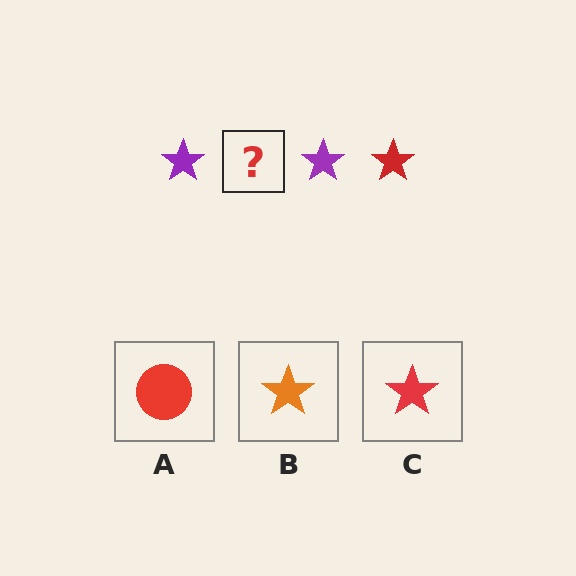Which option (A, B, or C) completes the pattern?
C.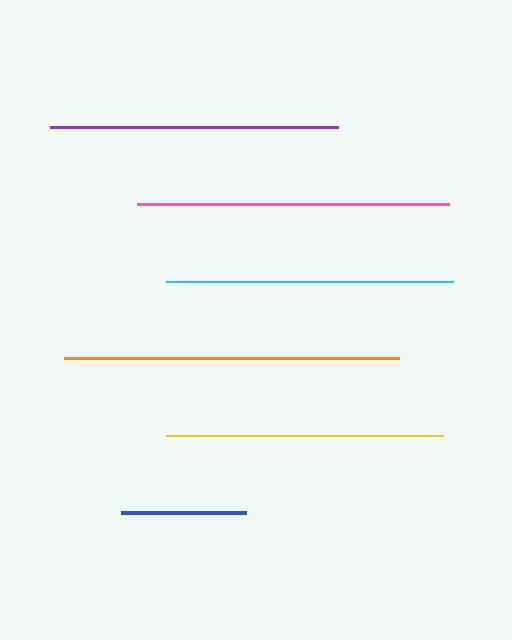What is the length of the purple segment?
The purple segment is approximately 288 pixels long.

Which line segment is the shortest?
The blue line is the shortest at approximately 125 pixels.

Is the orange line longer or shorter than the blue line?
The orange line is longer than the blue line.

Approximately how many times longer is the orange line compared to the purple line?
The orange line is approximately 1.2 times the length of the purple line.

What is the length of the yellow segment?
The yellow segment is approximately 277 pixels long.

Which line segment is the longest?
The orange line is the longest at approximately 336 pixels.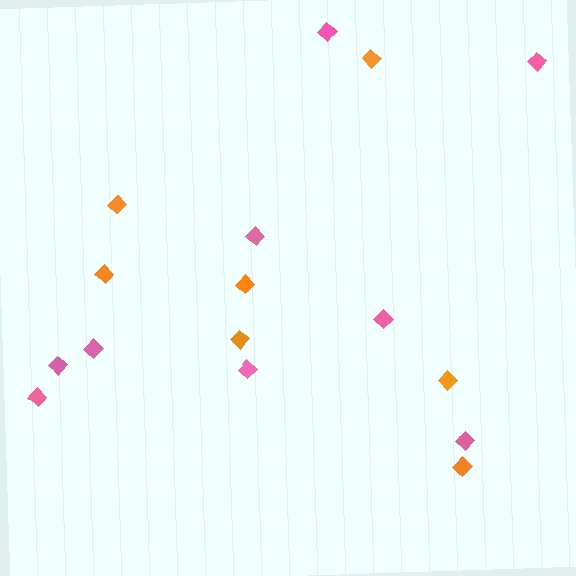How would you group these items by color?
There are 2 groups: one group of orange diamonds (7) and one group of pink diamonds (9).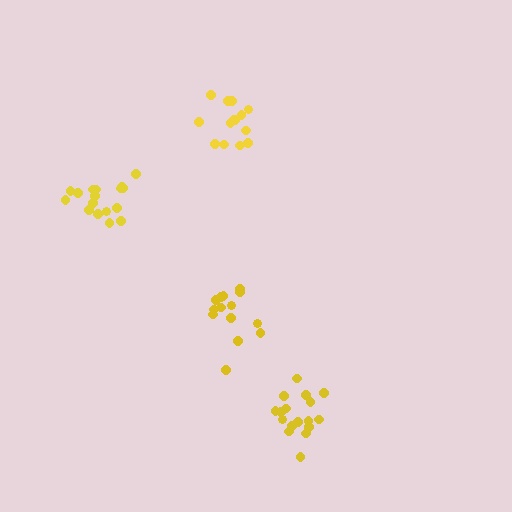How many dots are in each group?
Group 1: 17 dots, Group 2: 14 dots, Group 3: 17 dots, Group 4: 14 dots (62 total).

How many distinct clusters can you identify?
There are 4 distinct clusters.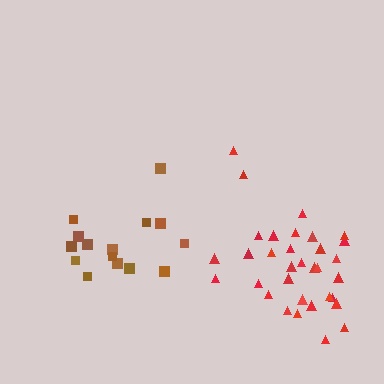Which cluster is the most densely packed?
Red.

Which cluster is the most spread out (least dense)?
Brown.